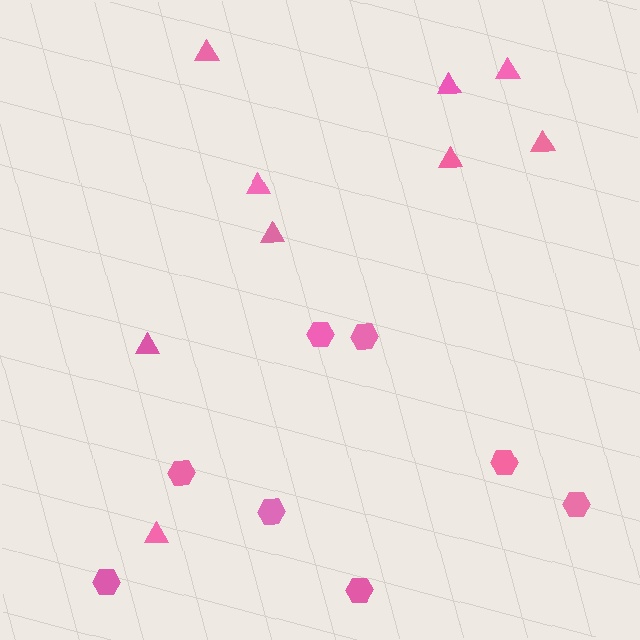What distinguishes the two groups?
There are 2 groups: one group of triangles (9) and one group of hexagons (8).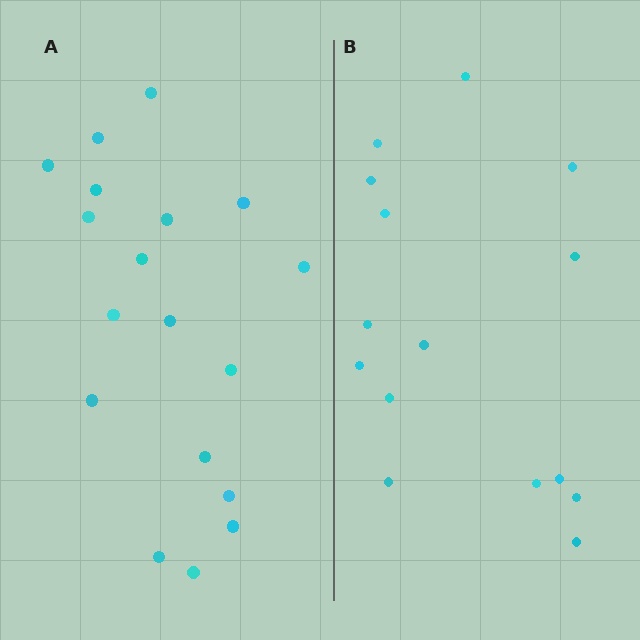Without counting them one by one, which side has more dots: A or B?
Region A (the left region) has more dots.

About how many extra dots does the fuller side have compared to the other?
Region A has just a few more — roughly 2 or 3 more dots than region B.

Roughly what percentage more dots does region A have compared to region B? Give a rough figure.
About 20% more.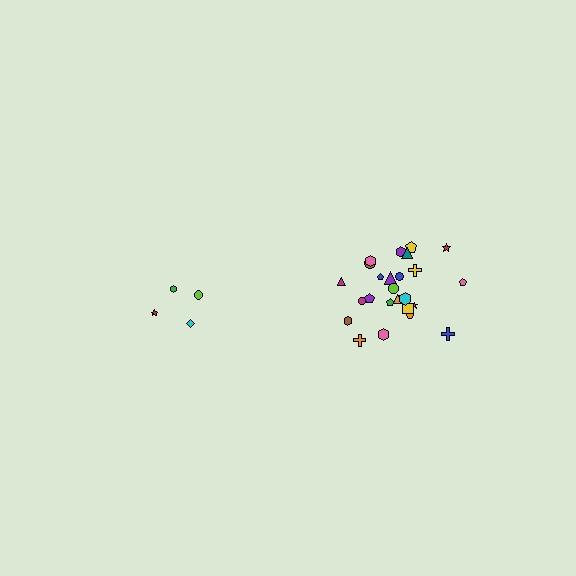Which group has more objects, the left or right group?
The right group.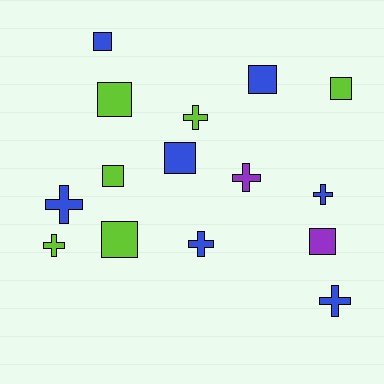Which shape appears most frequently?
Square, with 8 objects.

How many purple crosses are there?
There is 1 purple cross.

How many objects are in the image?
There are 15 objects.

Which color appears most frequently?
Blue, with 7 objects.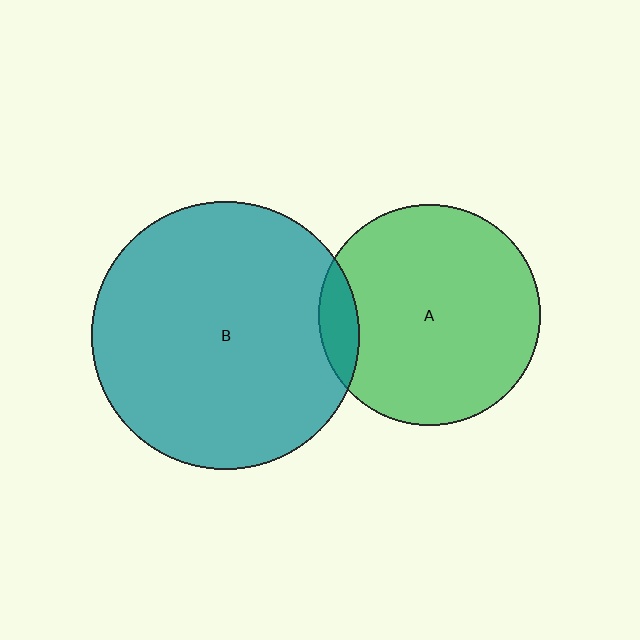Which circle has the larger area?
Circle B (teal).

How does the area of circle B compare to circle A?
Approximately 1.5 times.